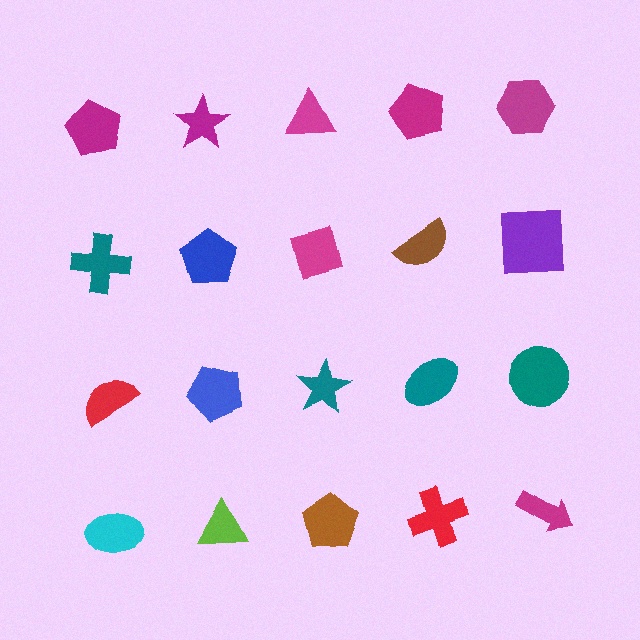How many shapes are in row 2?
5 shapes.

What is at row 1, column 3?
A magenta triangle.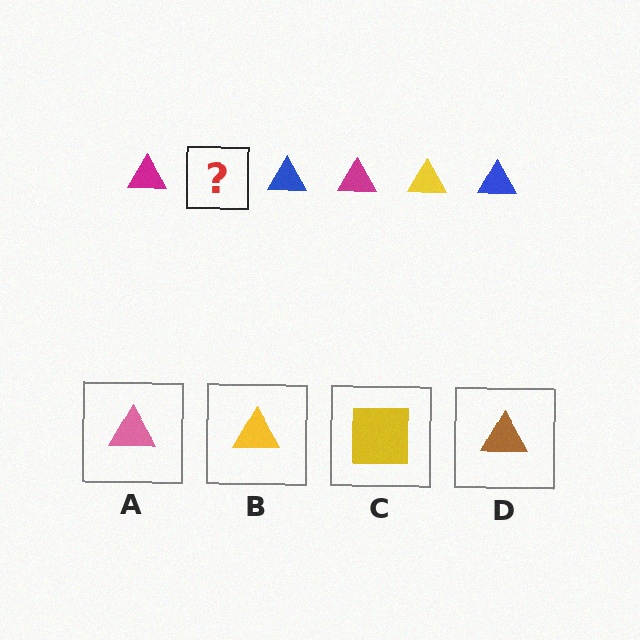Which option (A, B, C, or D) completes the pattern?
B.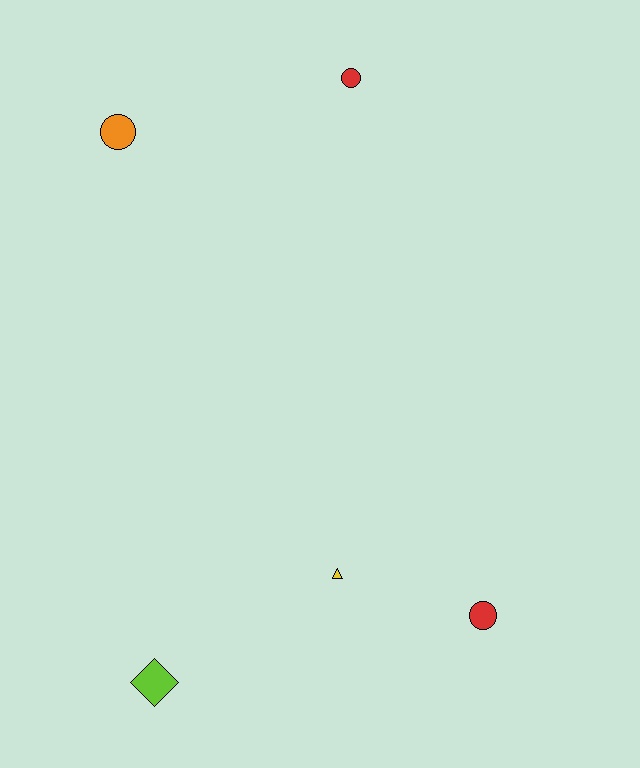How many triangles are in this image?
There is 1 triangle.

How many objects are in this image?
There are 5 objects.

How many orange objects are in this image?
There is 1 orange object.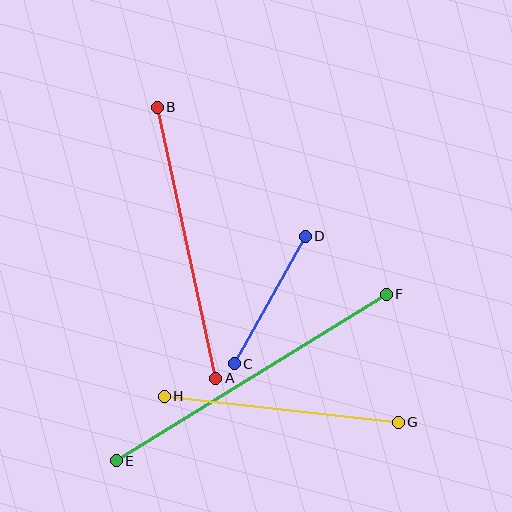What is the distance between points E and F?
The distance is approximately 317 pixels.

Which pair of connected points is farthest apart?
Points E and F are farthest apart.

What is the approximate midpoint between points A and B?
The midpoint is at approximately (187, 243) pixels.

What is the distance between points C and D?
The distance is approximately 146 pixels.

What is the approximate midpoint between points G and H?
The midpoint is at approximately (281, 409) pixels.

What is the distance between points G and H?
The distance is approximately 235 pixels.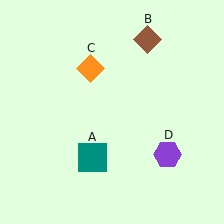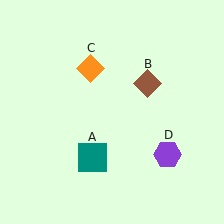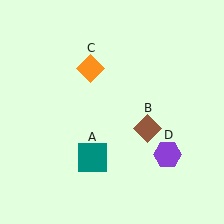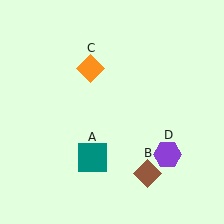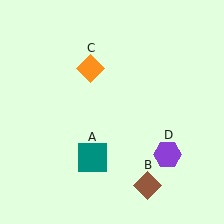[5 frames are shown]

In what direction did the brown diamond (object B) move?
The brown diamond (object B) moved down.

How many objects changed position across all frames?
1 object changed position: brown diamond (object B).